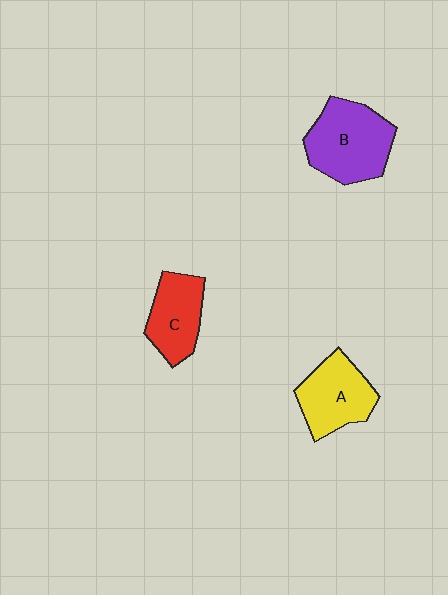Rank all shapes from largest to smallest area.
From largest to smallest: B (purple), A (yellow), C (red).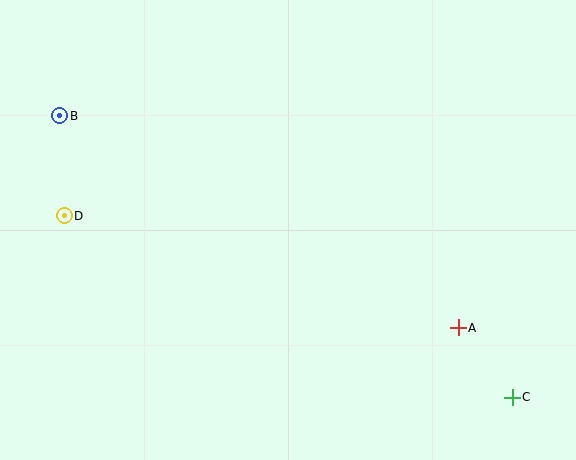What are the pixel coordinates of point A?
Point A is at (458, 328).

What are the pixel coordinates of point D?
Point D is at (64, 216).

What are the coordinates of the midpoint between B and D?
The midpoint between B and D is at (62, 166).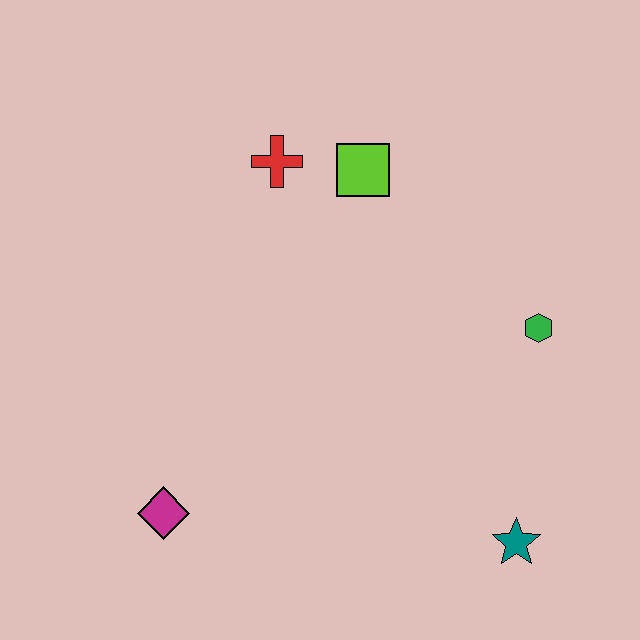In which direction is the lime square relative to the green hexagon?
The lime square is to the left of the green hexagon.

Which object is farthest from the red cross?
The teal star is farthest from the red cross.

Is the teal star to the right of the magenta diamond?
Yes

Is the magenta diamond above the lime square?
No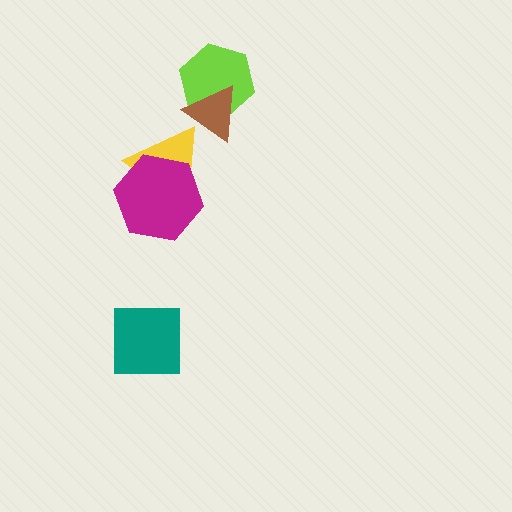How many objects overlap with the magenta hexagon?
1 object overlaps with the magenta hexagon.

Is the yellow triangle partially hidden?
Yes, it is partially covered by another shape.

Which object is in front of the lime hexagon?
The brown triangle is in front of the lime hexagon.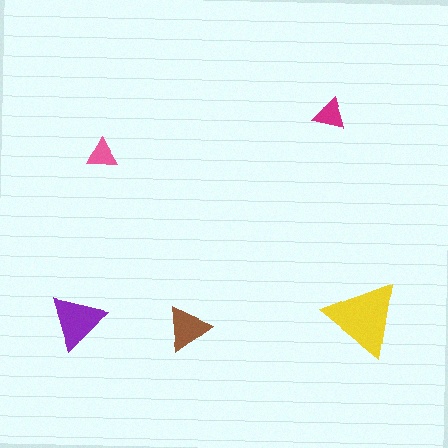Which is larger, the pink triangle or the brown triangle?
The brown one.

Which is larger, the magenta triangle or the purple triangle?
The purple one.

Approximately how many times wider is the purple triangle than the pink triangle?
About 2 times wider.